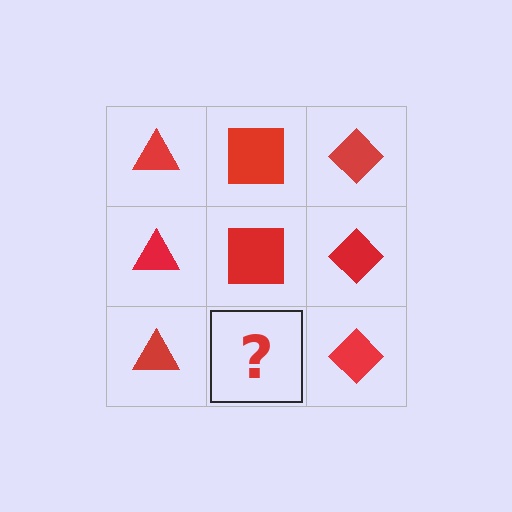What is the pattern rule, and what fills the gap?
The rule is that each column has a consistent shape. The gap should be filled with a red square.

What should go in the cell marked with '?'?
The missing cell should contain a red square.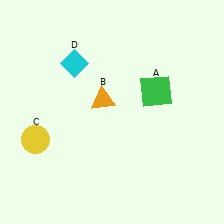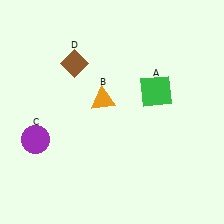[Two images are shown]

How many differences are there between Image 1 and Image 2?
There are 2 differences between the two images.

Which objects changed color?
C changed from yellow to purple. D changed from cyan to brown.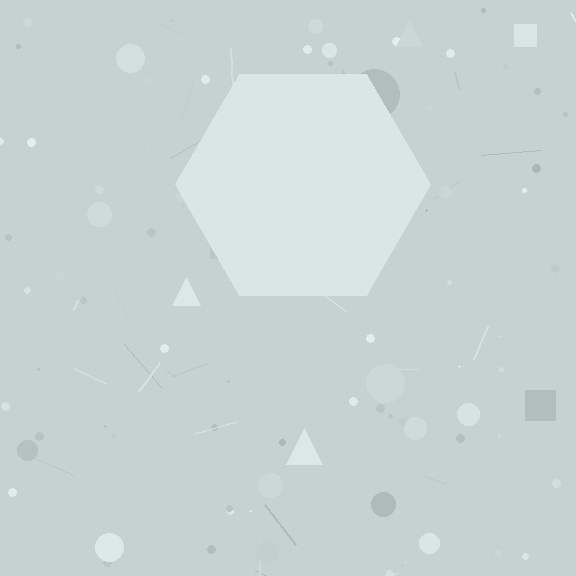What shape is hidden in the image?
A hexagon is hidden in the image.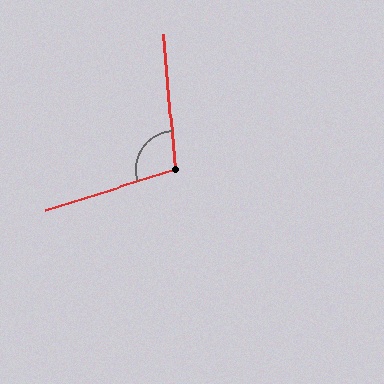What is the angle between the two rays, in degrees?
Approximately 103 degrees.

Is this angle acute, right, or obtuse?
It is obtuse.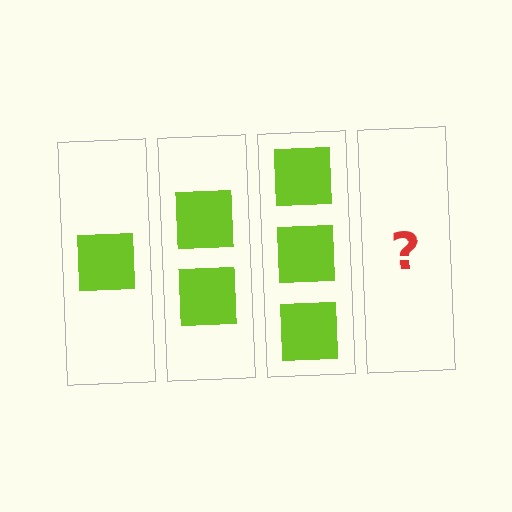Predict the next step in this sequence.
The next step is 4 squares.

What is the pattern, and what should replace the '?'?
The pattern is that each step adds one more square. The '?' should be 4 squares.